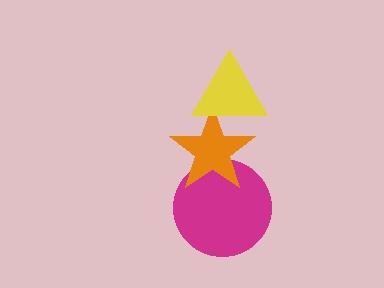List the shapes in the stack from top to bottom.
From top to bottom: the yellow triangle, the orange star, the magenta circle.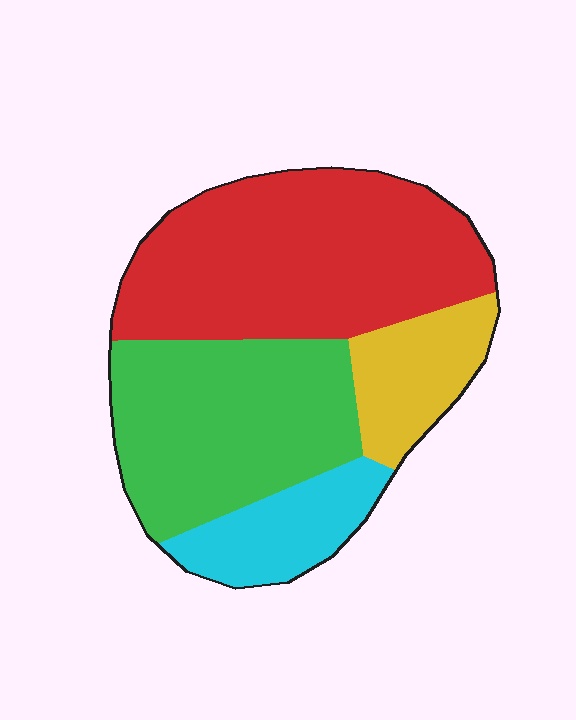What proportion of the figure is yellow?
Yellow takes up less than a sixth of the figure.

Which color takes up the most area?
Red, at roughly 40%.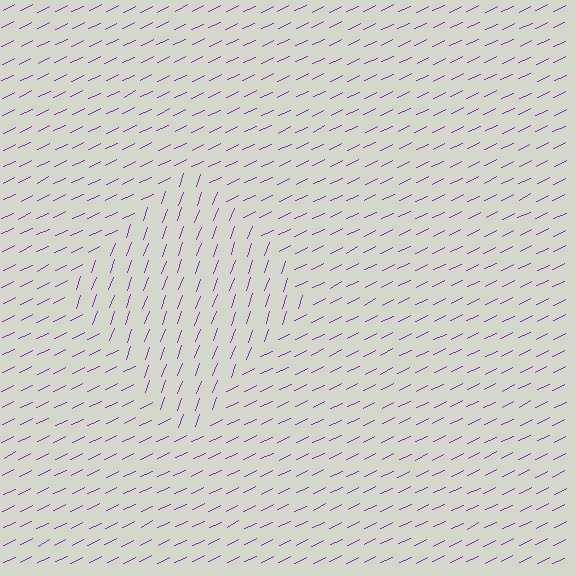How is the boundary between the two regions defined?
The boundary is defined purely by a change in line orientation (approximately 45 degrees difference). All lines are the same color and thickness.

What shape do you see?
I see a diamond.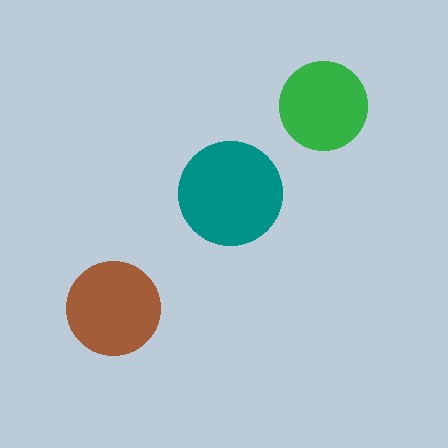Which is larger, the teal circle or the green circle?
The teal one.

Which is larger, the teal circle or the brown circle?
The teal one.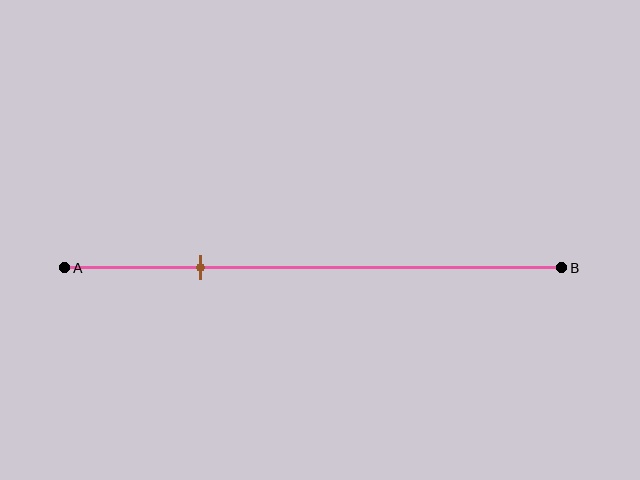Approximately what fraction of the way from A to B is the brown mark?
The brown mark is approximately 25% of the way from A to B.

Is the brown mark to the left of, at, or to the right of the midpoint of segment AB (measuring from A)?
The brown mark is to the left of the midpoint of segment AB.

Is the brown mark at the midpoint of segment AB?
No, the mark is at about 25% from A, not at the 50% midpoint.